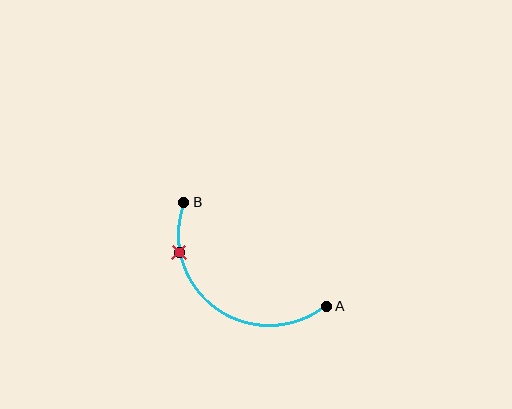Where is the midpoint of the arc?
The arc midpoint is the point on the curve farthest from the straight line joining A and B. It sits below and to the left of that line.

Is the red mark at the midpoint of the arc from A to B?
No. The red mark lies on the arc but is closer to endpoint B. The arc midpoint would be at the point on the curve equidistant along the arc from both A and B.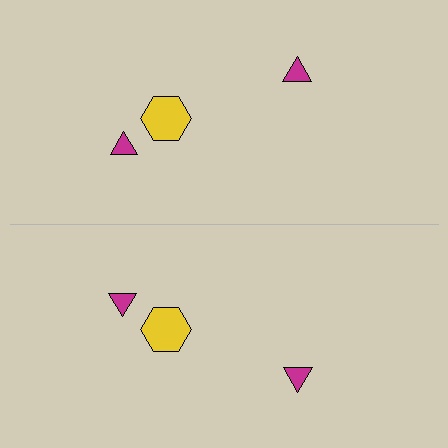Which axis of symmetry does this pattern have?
The pattern has a horizontal axis of symmetry running through the center of the image.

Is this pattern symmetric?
Yes, this pattern has bilateral (reflection) symmetry.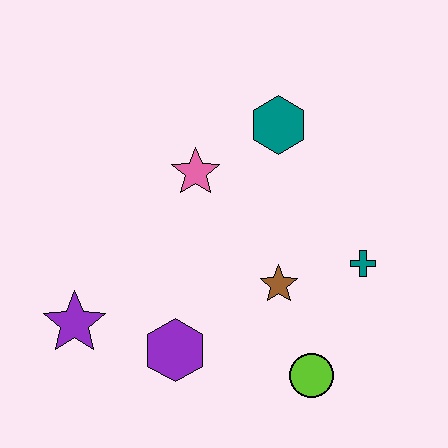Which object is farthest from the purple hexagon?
The teal hexagon is farthest from the purple hexagon.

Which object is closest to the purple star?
The purple hexagon is closest to the purple star.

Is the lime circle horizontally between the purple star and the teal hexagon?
No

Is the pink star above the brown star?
Yes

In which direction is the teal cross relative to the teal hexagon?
The teal cross is below the teal hexagon.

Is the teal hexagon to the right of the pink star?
Yes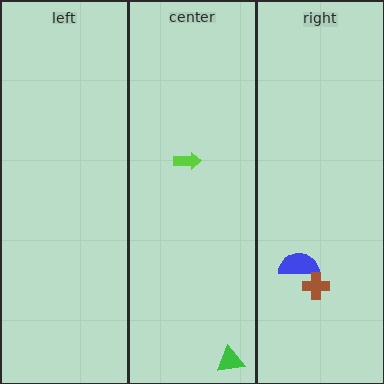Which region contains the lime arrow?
The center region.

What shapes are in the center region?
The lime arrow, the green triangle.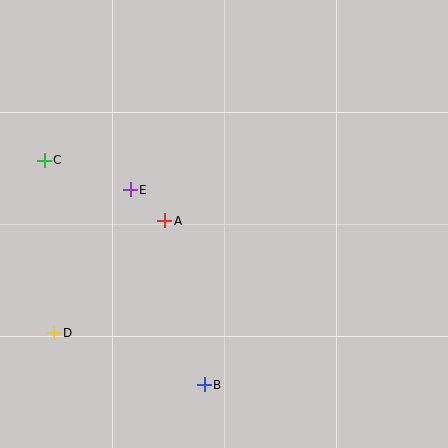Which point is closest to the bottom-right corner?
Point B is closest to the bottom-right corner.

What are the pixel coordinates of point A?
Point A is at (165, 221).